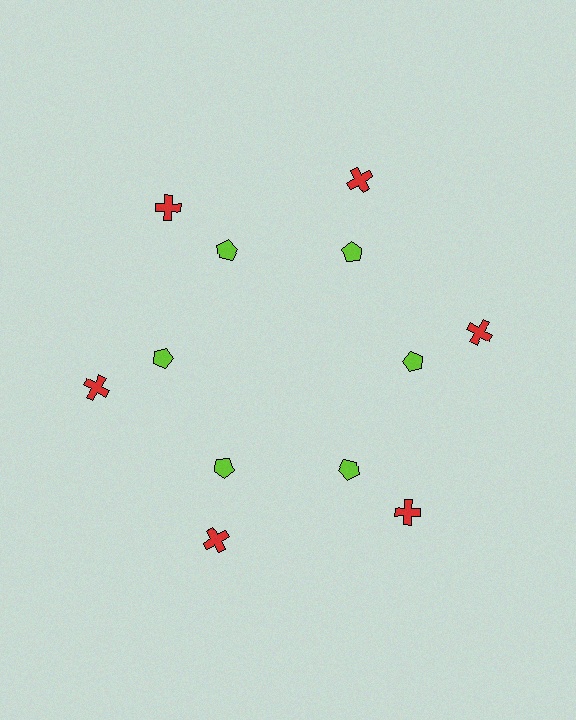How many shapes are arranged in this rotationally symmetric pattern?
There are 12 shapes, arranged in 6 groups of 2.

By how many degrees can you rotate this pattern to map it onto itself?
The pattern maps onto itself every 60 degrees of rotation.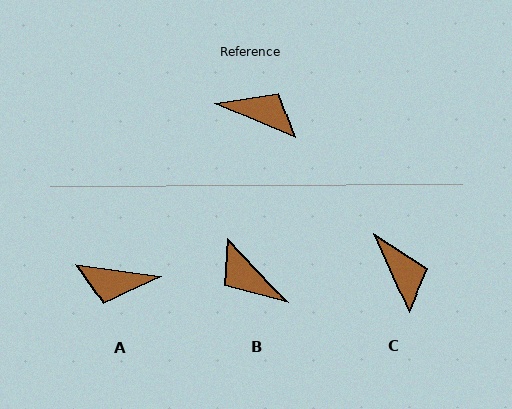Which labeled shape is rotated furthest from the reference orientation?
A, about 165 degrees away.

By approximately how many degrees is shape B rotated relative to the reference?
Approximately 156 degrees counter-clockwise.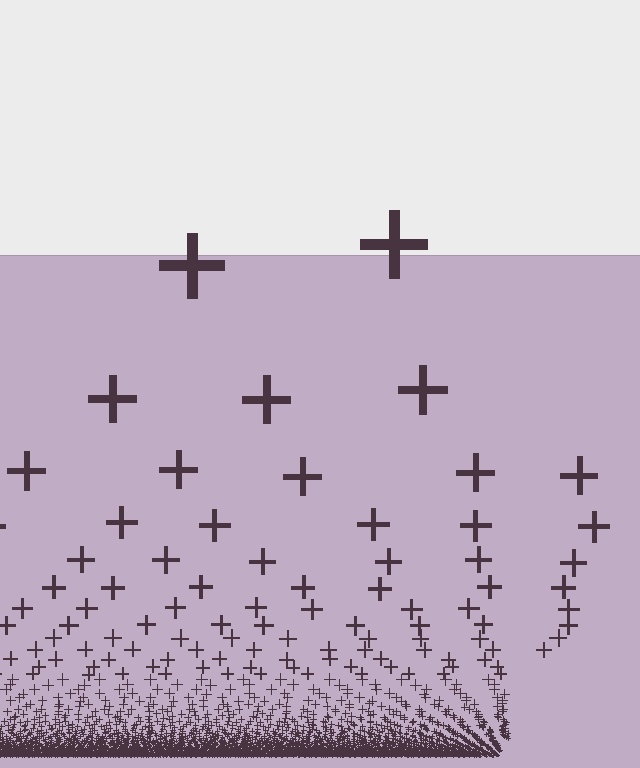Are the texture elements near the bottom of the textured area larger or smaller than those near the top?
Smaller. The gradient is inverted — elements near the bottom are smaller and denser.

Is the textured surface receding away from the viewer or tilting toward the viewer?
The surface appears to tilt toward the viewer. Texture elements get larger and sparser toward the top.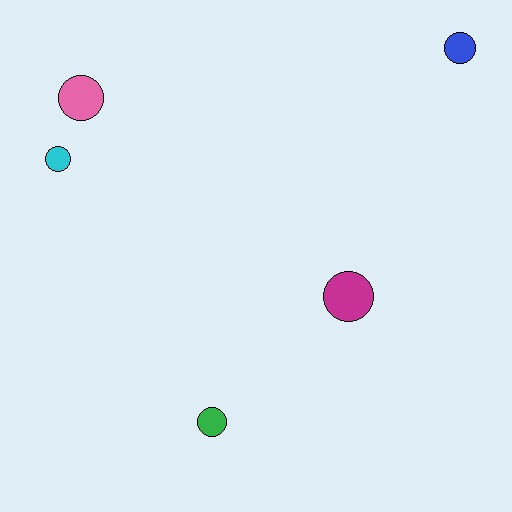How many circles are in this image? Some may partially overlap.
There are 5 circles.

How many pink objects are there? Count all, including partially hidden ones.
There is 1 pink object.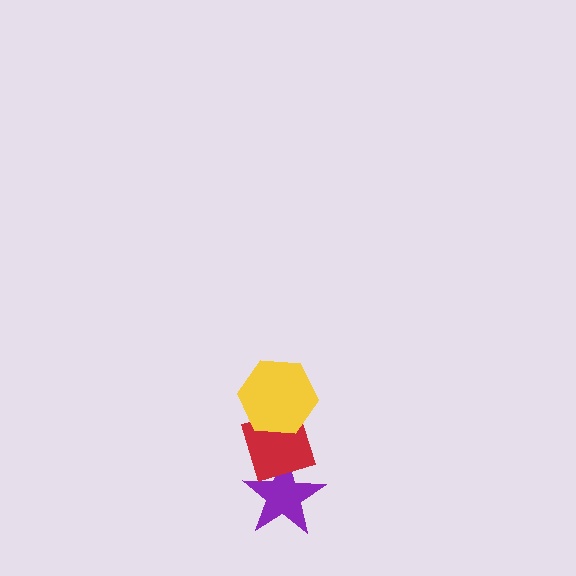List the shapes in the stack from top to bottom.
From top to bottom: the yellow hexagon, the red diamond, the purple star.